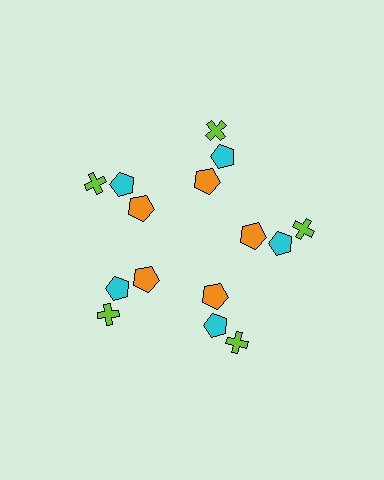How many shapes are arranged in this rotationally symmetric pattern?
There are 15 shapes, arranged in 5 groups of 3.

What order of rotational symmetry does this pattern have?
This pattern has 5-fold rotational symmetry.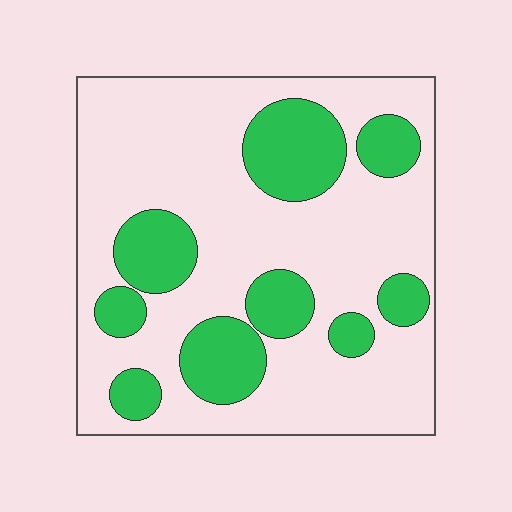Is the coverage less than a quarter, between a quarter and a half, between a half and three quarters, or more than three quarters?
Between a quarter and a half.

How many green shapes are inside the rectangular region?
9.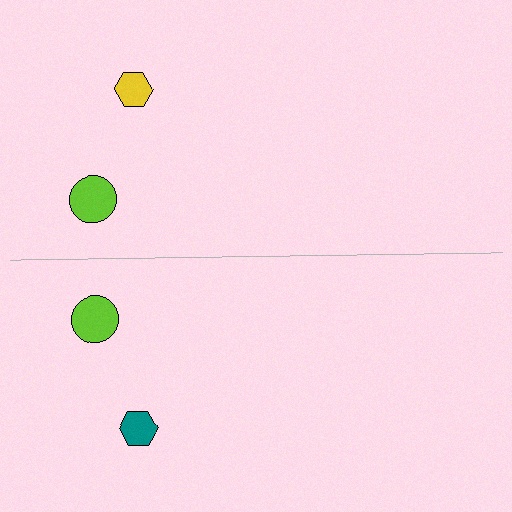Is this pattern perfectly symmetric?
No, the pattern is not perfectly symmetric. The teal hexagon on the bottom side breaks the symmetry — its mirror counterpart is yellow.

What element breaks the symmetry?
The teal hexagon on the bottom side breaks the symmetry — its mirror counterpart is yellow.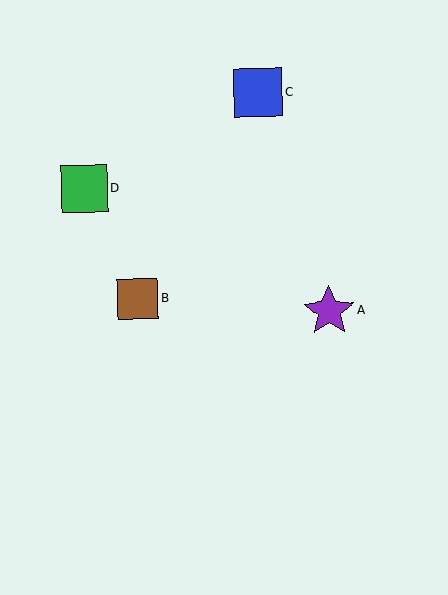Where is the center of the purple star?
The center of the purple star is at (329, 311).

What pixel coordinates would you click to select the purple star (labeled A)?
Click at (329, 311) to select the purple star A.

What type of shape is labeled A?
Shape A is a purple star.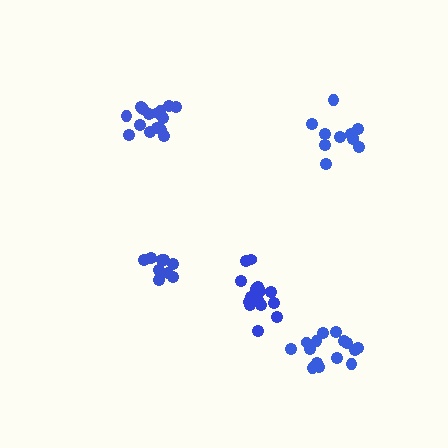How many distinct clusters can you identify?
There are 5 distinct clusters.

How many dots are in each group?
Group 1: 15 dots, Group 2: 15 dots, Group 3: 9 dots, Group 4: 11 dots, Group 5: 15 dots (65 total).